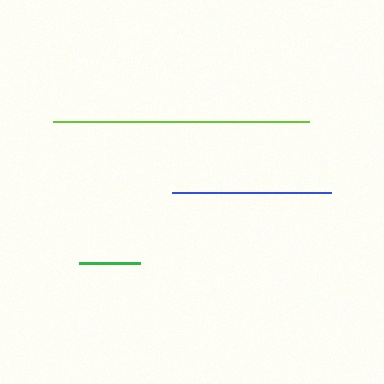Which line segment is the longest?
The lime line is the longest at approximately 256 pixels.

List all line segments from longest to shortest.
From longest to shortest: lime, blue, green.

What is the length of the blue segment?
The blue segment is approximately 159 pixels long.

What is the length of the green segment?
The green segment is approximately 61 pixels long.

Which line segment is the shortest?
The green line is the shortest at approximately 61 pixels.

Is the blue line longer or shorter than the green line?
The blue line is longer than the green line.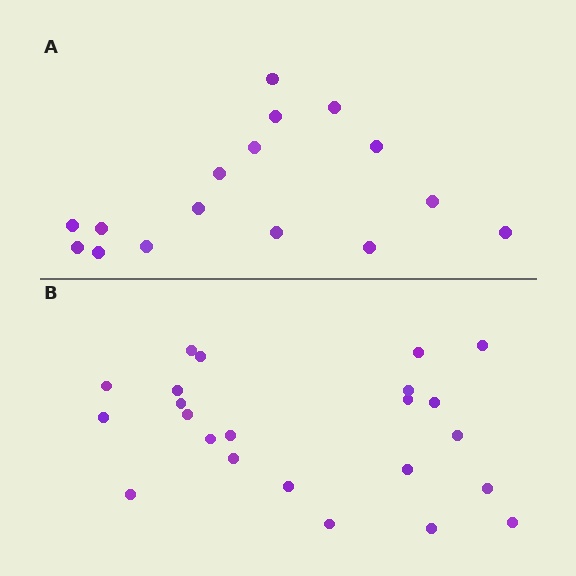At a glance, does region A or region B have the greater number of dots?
Region B (the bottom region) has more dots.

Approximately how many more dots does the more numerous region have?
Region B has roughly 8 or so more dots than region A.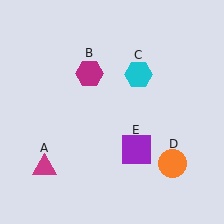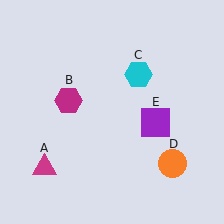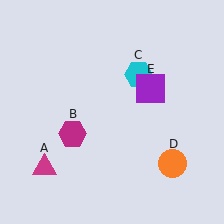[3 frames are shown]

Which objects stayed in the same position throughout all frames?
Magenta triangle (object A) and cyan hexagon (object C) and orange circle (object D) remained stationary.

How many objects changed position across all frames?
2 objects changed position: magenta hexagon (object B), purple square (object E).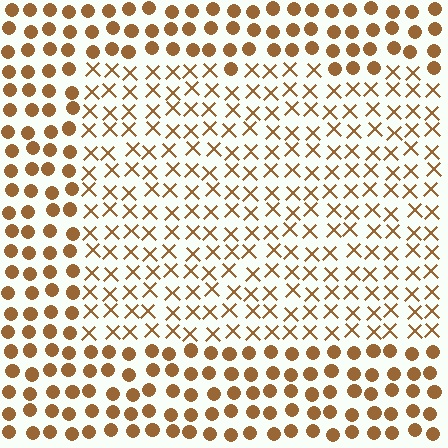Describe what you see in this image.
The image is filled with small brown elements arranged in a uniform grid. A rectangle-shaped region contains X marks, while the surrounding area contains circles. The boundary is defined purely by the change in element shape.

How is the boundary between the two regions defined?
The boundary is defined by a change in element shape: X marks inside vs. circles outside. All elements share the same color and spacing.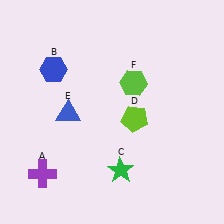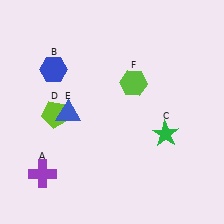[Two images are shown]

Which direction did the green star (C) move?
The green star (C) moved right.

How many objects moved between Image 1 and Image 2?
2 objects moved between the two images.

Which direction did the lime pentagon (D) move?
The lime pentagon (D) moved left.